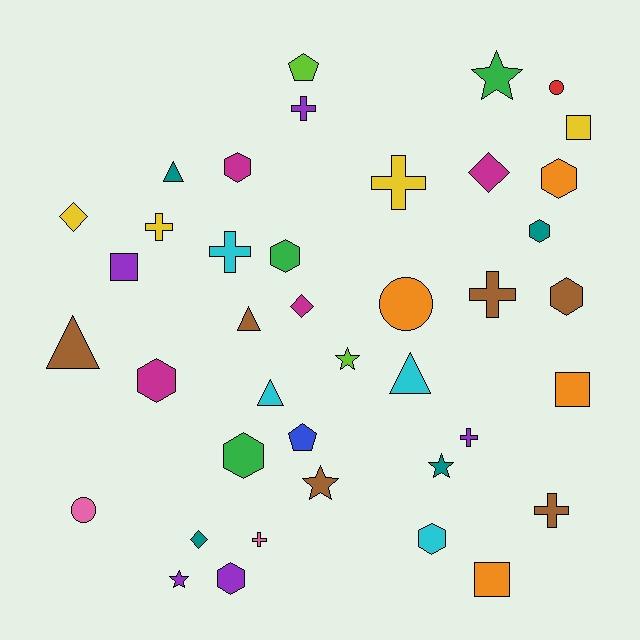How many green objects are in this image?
There are 3 green objects.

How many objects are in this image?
There are 40 objects.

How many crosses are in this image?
There are 8 crosses.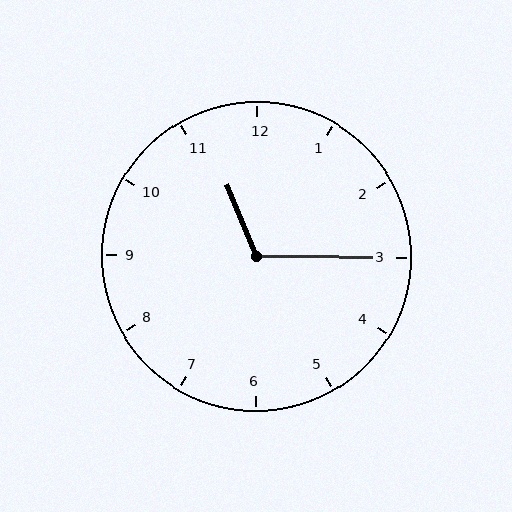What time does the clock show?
11:15.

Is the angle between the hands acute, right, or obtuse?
It is obtuse.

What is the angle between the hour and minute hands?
Approximately 112 degrees.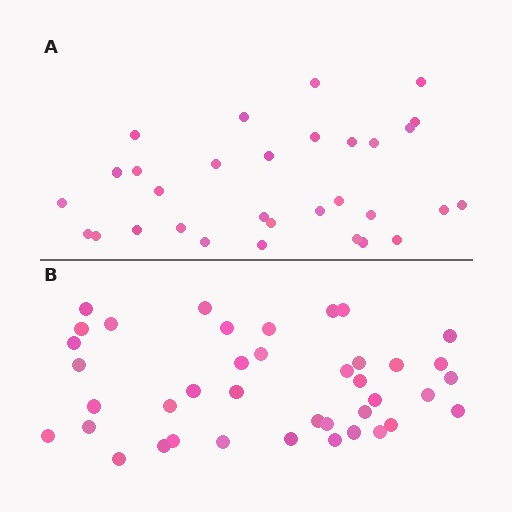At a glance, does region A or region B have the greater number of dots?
Region B (the bottom region) has more dots.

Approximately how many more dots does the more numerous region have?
Region B has roughly 8 or so more dots than region A.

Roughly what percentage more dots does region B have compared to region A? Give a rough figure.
About 30% more.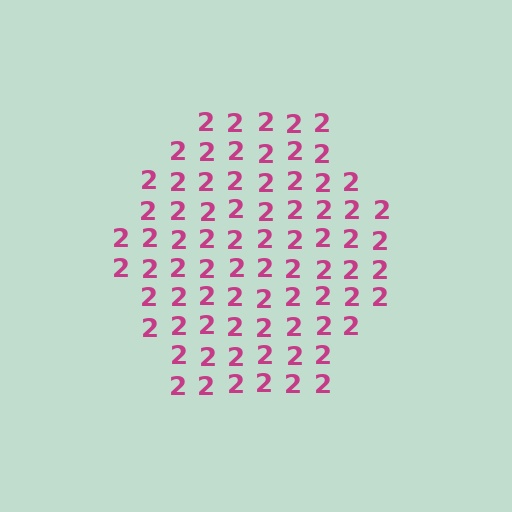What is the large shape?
The large shape is a hexagon.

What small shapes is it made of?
It is made of small digit 2's.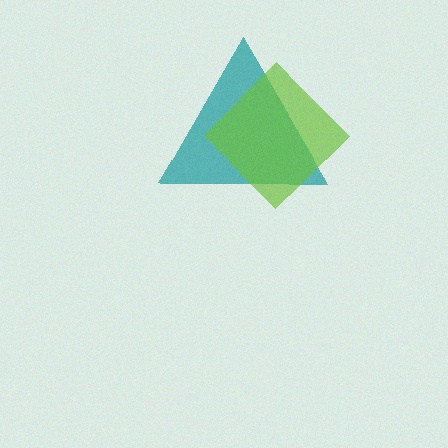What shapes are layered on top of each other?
The layered shapes are: a teal triangle, a lime diamond.